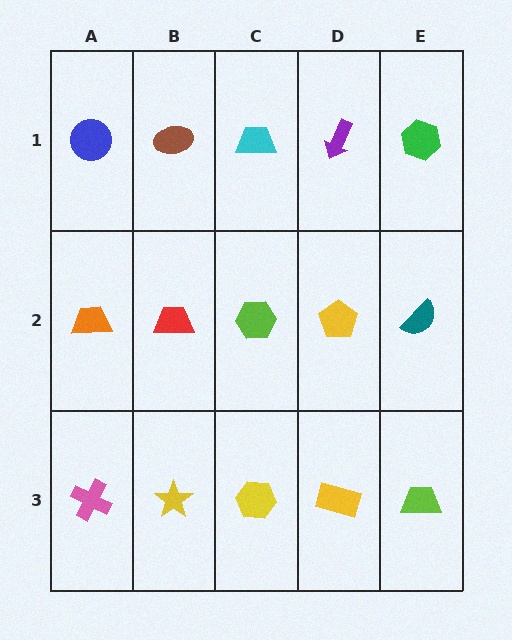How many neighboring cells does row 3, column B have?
3.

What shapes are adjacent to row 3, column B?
A red trapezoid (row 2, column B), a pink cross (row 3, column A), a yellow hexagon (row 3, column C).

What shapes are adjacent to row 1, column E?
A teal semicircle (row 2, column E), a purple arrow (row 1, column D).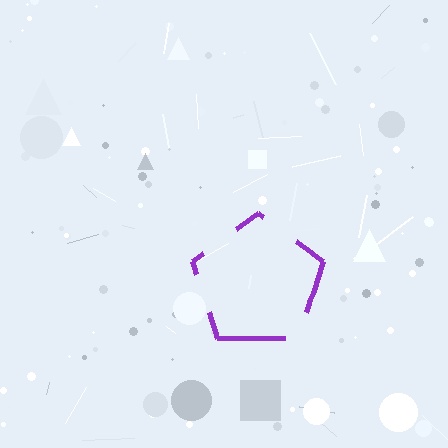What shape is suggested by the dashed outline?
The dashed outline suggests a pentagon.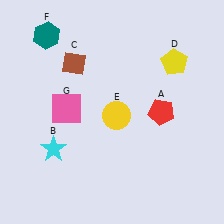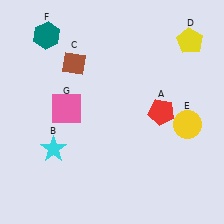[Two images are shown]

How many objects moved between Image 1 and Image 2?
2 objects moved between the two images.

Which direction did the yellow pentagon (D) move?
The yellow pentagon (D) moved up.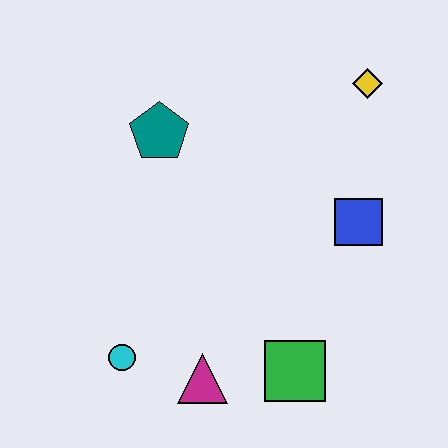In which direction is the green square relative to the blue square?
The green square is below the blue square.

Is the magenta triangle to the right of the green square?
No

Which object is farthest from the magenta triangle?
The yellow diamond is farthest from the magenta triangle.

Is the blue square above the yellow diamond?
No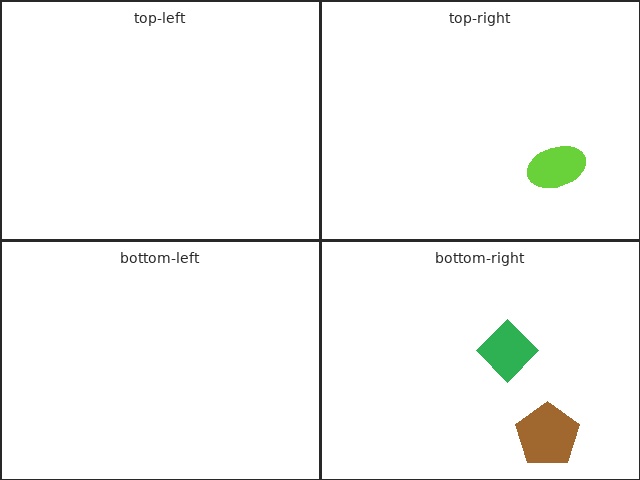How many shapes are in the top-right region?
1.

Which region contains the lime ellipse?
The top-right region.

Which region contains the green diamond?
The bottom-right region.